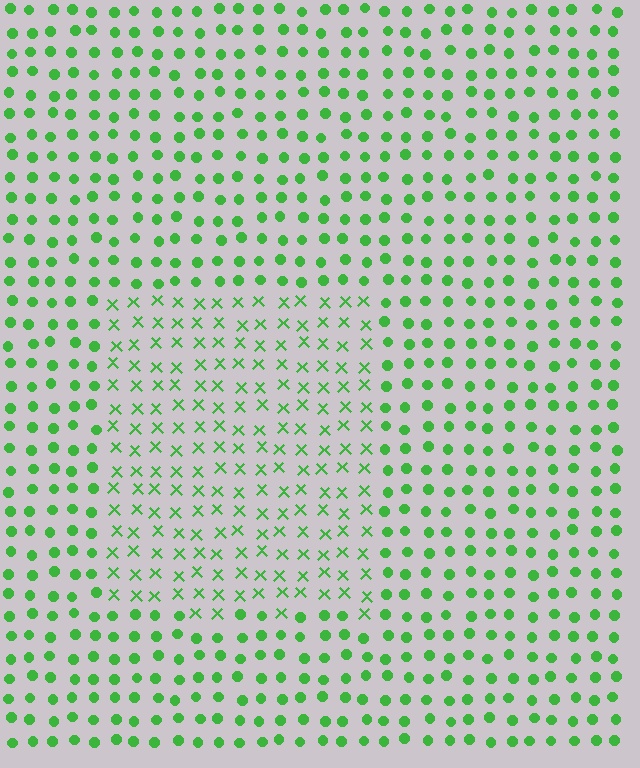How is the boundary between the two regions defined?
The boundary is defined by a change in element shape: X marks inside vs. circles outside. All elements share the same color and spacing.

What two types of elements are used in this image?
The image uses X marks inside the rectangle region and circles outside it.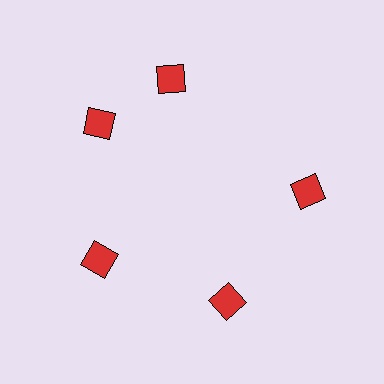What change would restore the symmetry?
The symmetry would be restored by rotating it back into even spacing with its neighbors so that all 5 diamonds sit at equal angles and equal distance from the center.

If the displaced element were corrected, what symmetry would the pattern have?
It would have 5-fold rotational symmetry — the pattern would map onto itself every 72 degrees.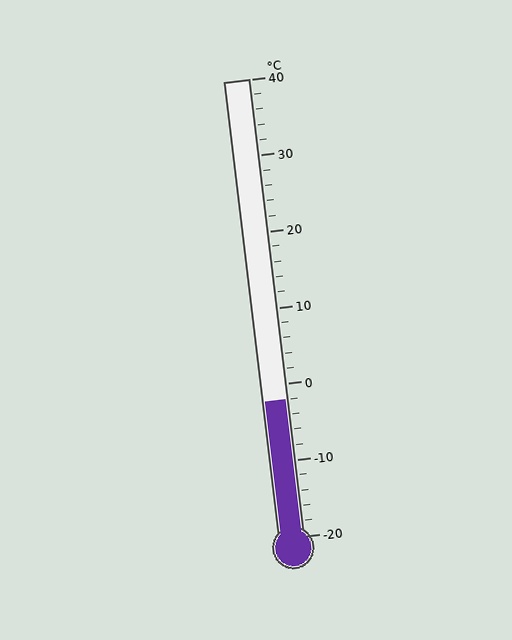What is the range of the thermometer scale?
The thermometer scale ranges from -20°C to 40°C.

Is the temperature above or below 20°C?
The temperature is below 20°C.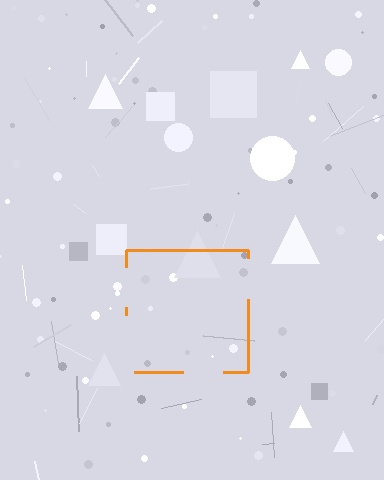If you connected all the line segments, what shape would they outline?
They would outline a square.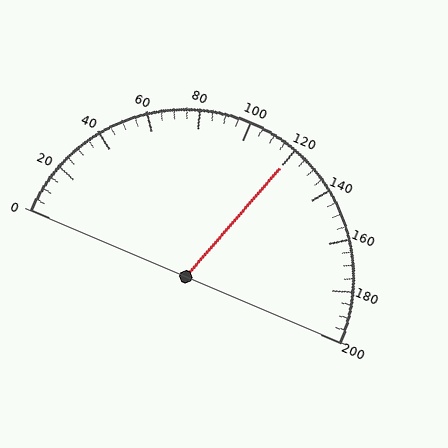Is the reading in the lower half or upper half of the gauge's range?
The reading is in the upper half of the range (0 to 200).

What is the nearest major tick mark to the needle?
The nearest major tick mark is 120.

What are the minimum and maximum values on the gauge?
The gauge ranges from 0 to 200.